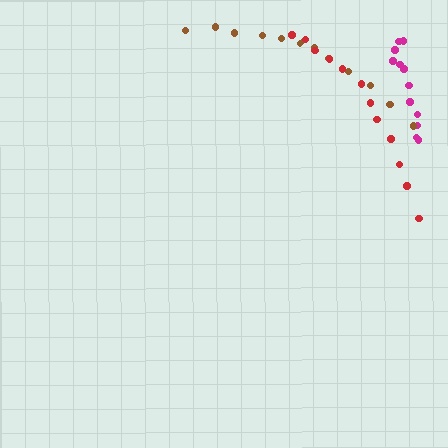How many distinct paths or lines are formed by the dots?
There are 3 distinct paths.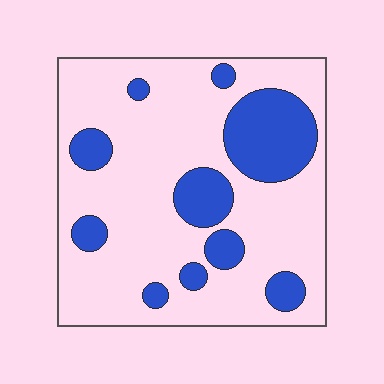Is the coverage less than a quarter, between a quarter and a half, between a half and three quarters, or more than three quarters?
Less than a quarter.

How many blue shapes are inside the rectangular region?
10.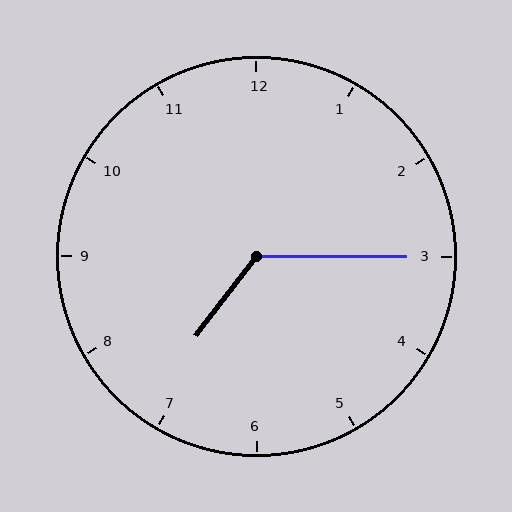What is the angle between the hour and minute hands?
Approximately 128 degrees.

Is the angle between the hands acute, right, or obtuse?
It is obtuse.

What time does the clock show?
7:15.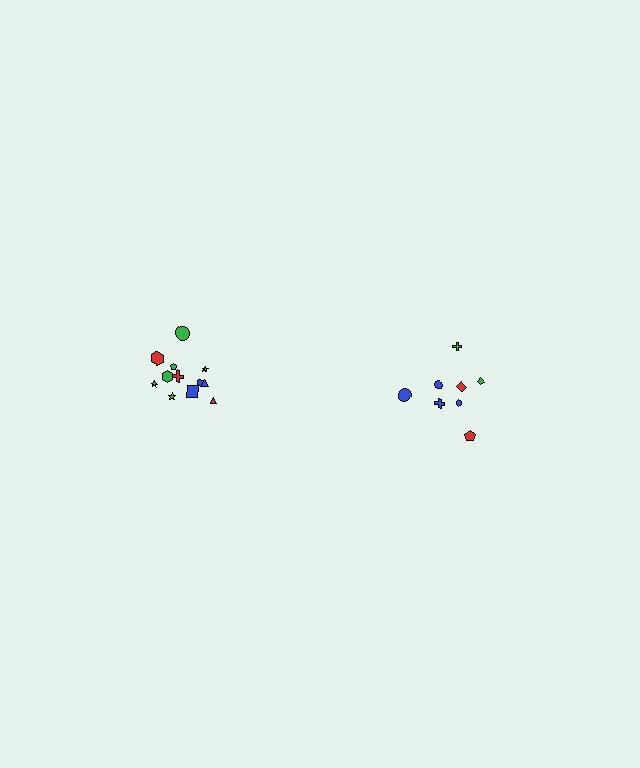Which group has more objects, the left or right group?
The left group.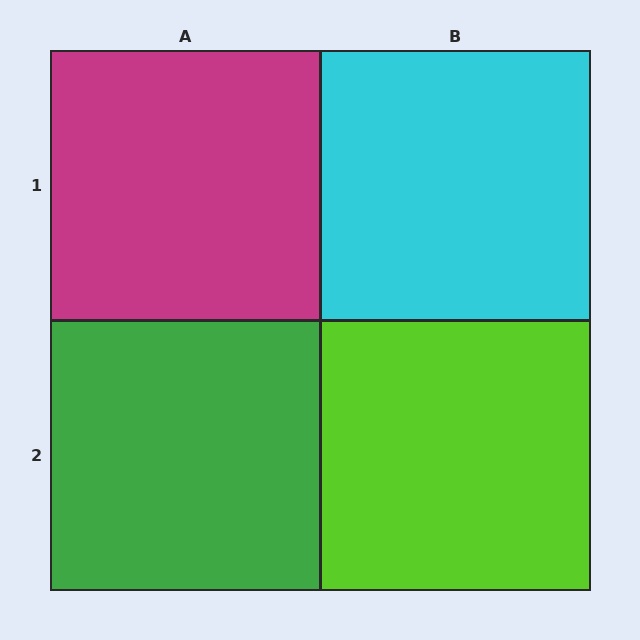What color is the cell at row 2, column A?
Green.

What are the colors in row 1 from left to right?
Magenta, cyan.